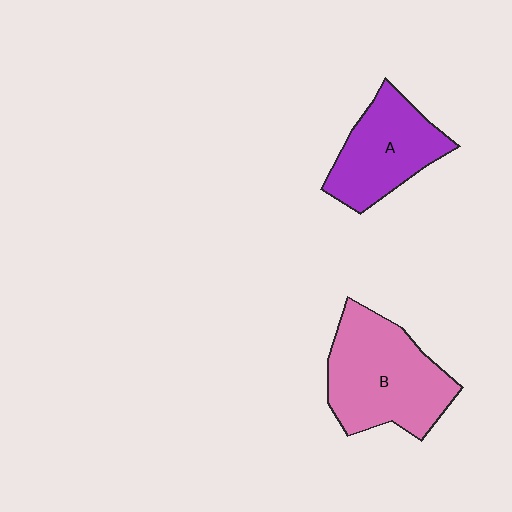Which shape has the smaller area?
Shape A (purple).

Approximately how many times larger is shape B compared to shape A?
Approximately 1.3 times.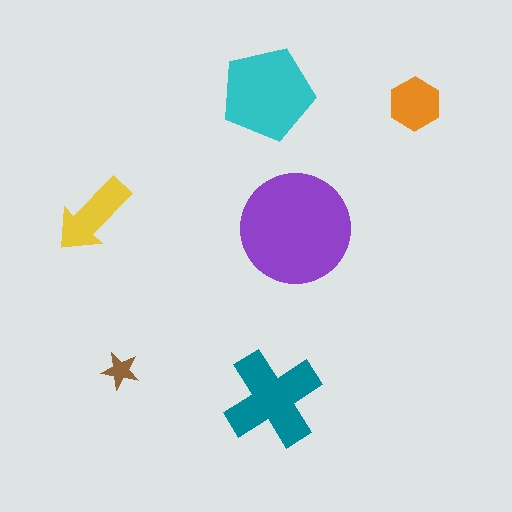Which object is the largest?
The purple circle.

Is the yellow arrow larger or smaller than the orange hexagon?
Larger.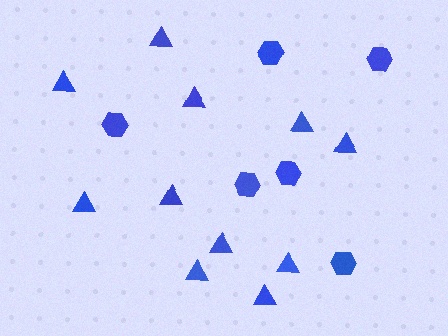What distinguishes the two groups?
There are 2 groups: one group of triangles (11) and one group of hexagons (6).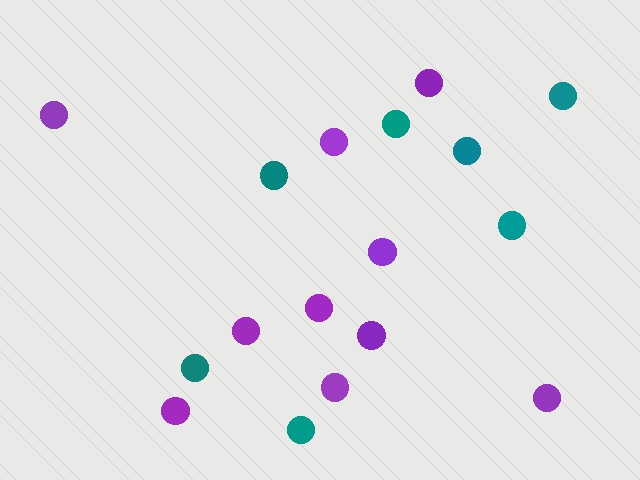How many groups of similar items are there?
There are 2 groups: one group of purple circles (10) and one group of teal circles (7).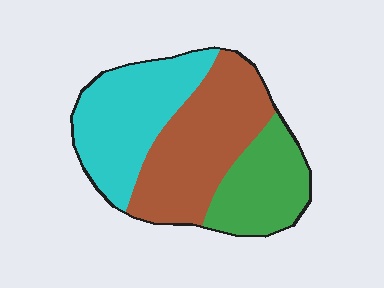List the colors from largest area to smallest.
From largest to smallest: brown, cyan, green.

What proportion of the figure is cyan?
Cyan covers 35% of the figure.